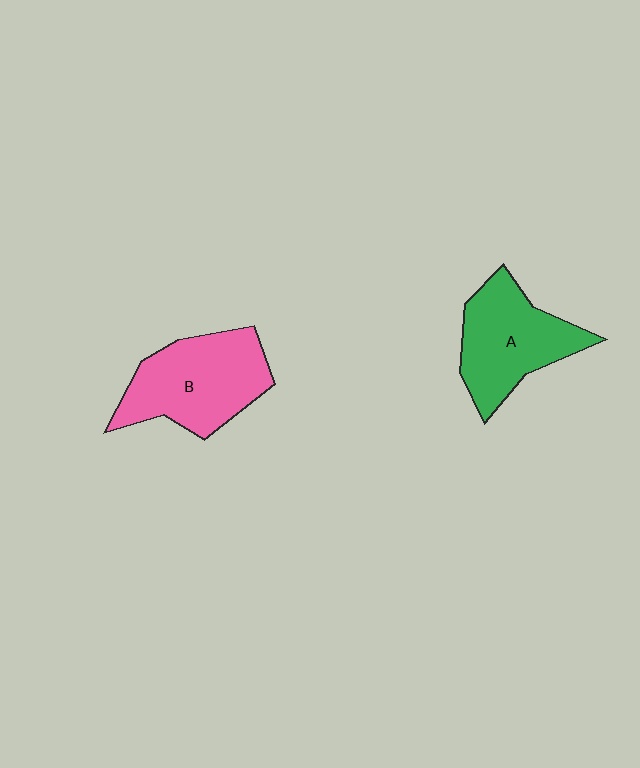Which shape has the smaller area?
Shape A (green).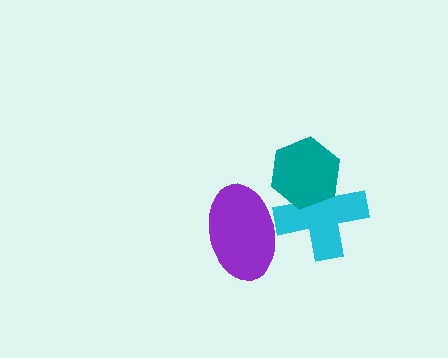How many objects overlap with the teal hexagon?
1 object overlaps with the teal hexagon.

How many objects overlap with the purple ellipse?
1 object overlaps with the purple ellipse.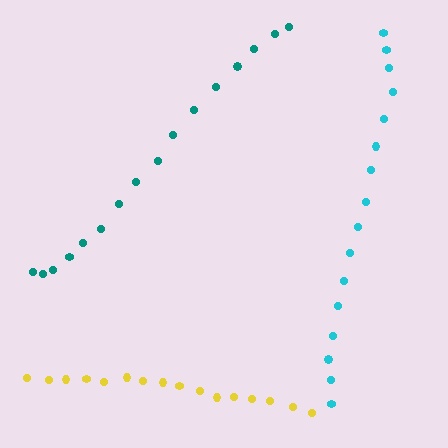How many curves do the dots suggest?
There are 3 distinct paths.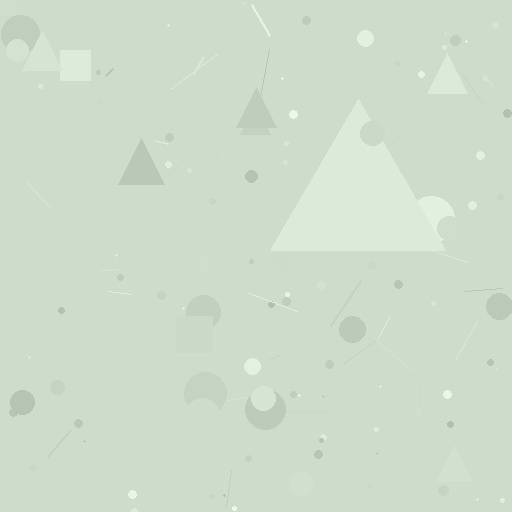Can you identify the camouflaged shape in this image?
The camouflaged shape is a triangle.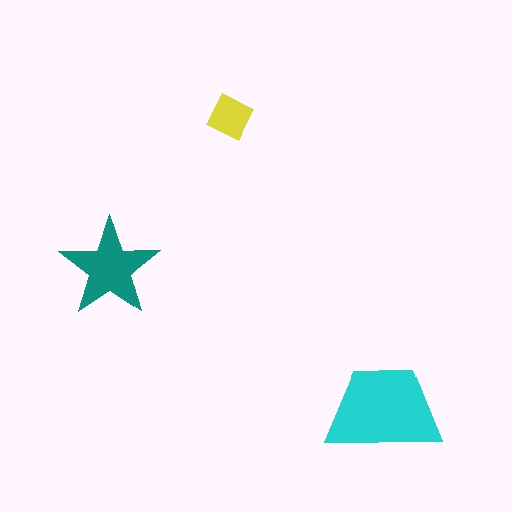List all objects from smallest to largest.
The yellow diamond, the teal star, the cyan trapezoid.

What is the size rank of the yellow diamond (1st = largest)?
3rd.